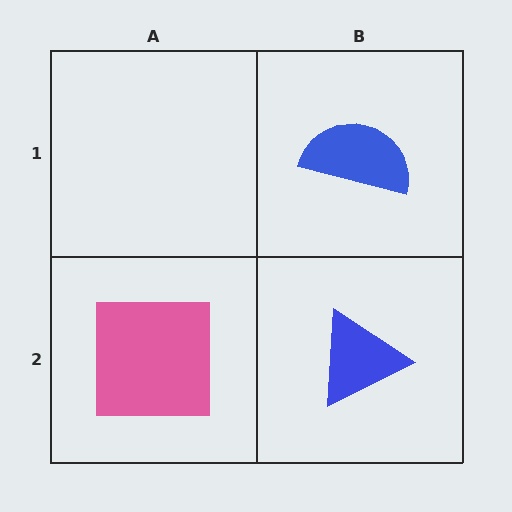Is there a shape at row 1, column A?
No, that cell is empty.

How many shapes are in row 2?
2 shapes.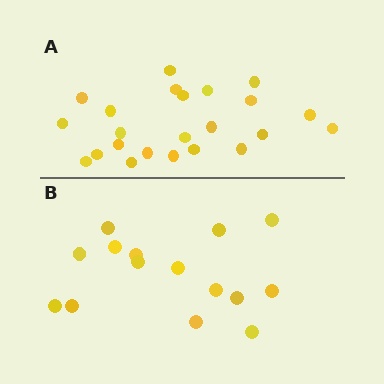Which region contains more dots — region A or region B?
Region A (the top region) has more dots.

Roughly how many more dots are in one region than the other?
Region A has roughly 8 or so more dots than region B.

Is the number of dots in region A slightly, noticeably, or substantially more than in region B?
Region A has substantially more. The ratio is roughly 1.5 to 1.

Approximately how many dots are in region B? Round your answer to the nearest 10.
About 20 dots. (The exact count is 15, which rounds to 20.)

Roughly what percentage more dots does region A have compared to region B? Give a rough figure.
About 55% more.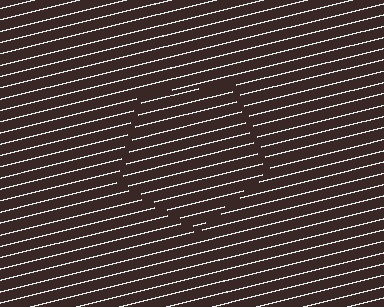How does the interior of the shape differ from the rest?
The interior of the shape contains the same grating, shifted by half a period — the contour is defined by the phase discontinuity where line-ends from the inner and outer gratings abut.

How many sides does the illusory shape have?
5 sides — the line-ends trace a pentagon.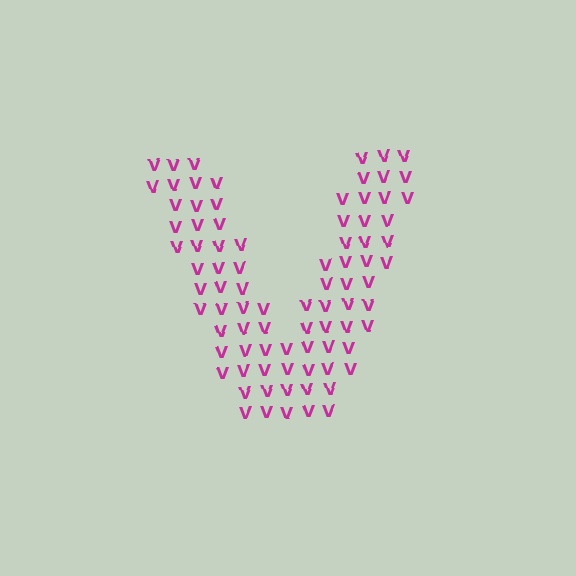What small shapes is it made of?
It is made of small letter V's.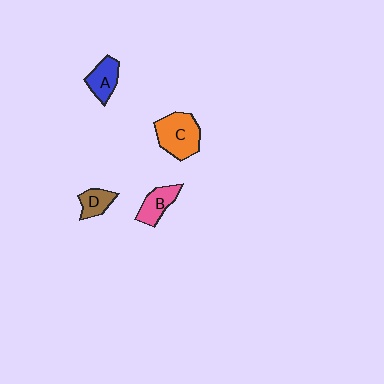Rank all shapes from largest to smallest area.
From largest to smallest: C (orange), A (blue), B (pink), D (brown).